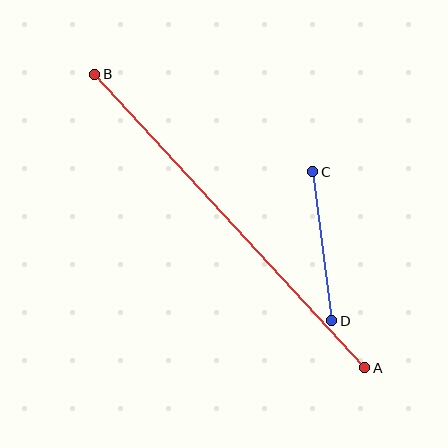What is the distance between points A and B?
The distance is approximately 399 pixels.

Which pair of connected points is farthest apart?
Points A and B are farthest apart.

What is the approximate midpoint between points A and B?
The midpoint is at approximately (230, 221) pixels.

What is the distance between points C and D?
The distance is approximately 150 pixels.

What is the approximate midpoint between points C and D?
The midpoint is at approximately (322, 246) pixels.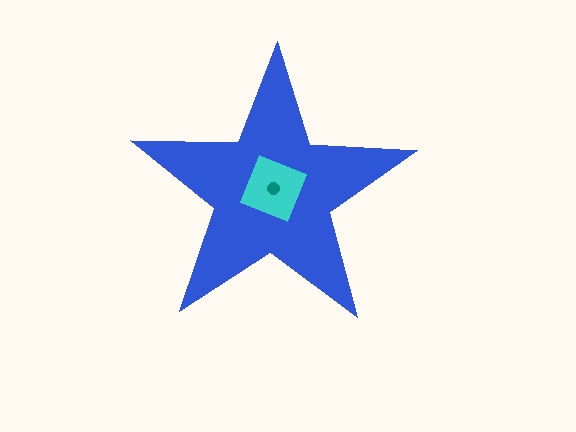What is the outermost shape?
The blue star.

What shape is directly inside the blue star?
The cyan square.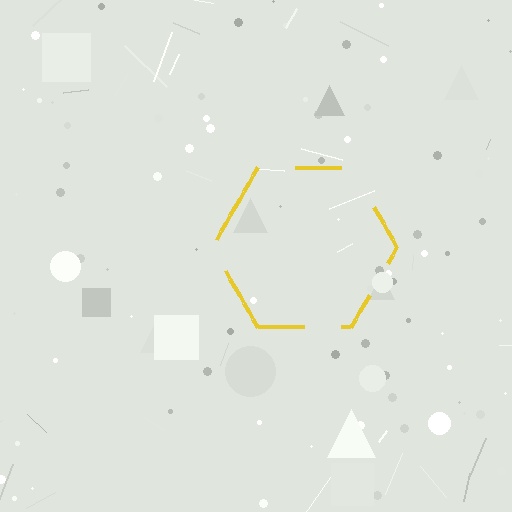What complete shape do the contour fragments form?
The contour fragments form a hexagon.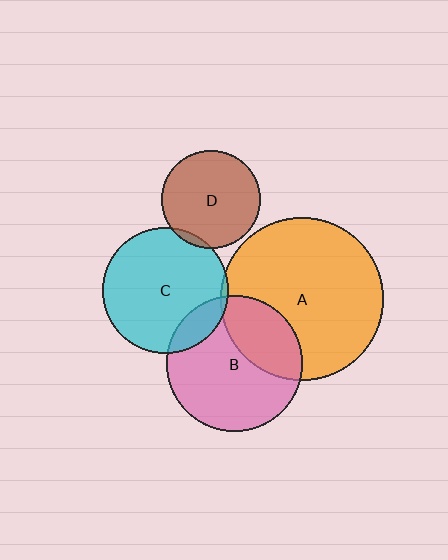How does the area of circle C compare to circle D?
Approximately 1.6 times.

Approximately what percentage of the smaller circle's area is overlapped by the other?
Approximately 5%.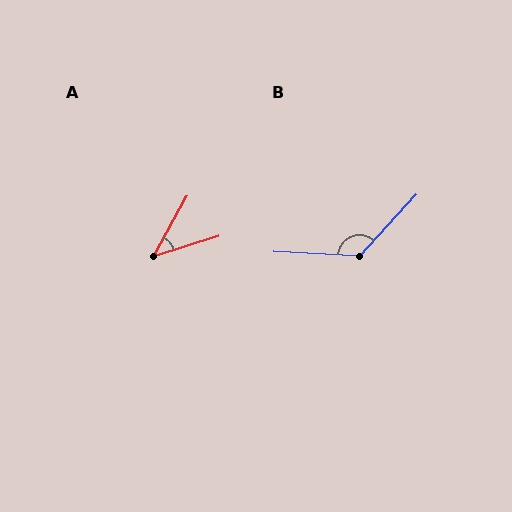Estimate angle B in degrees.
Approximately 130 degrees.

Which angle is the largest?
B, at approximately 130 degrees.